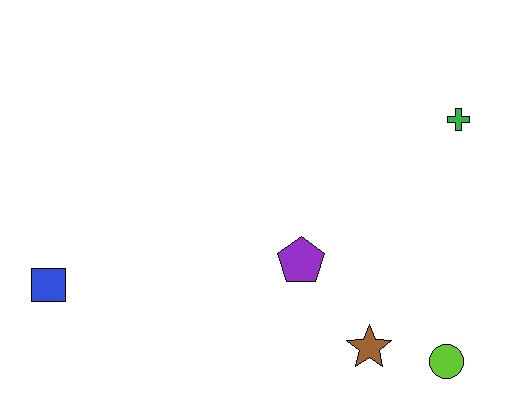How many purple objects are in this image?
There is 1 purple object.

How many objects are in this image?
There are 5 objects.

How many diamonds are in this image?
There are no diamonds.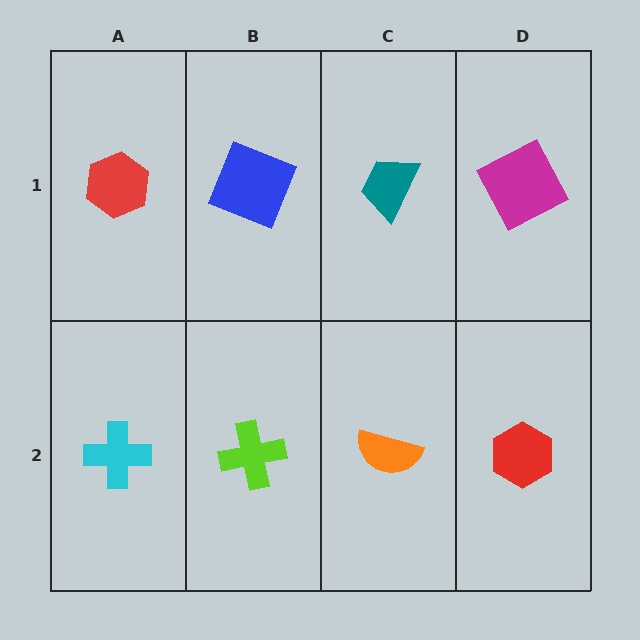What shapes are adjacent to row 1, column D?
A red hexagon (row 2, column D), a teal trapezoid (row 1, column C).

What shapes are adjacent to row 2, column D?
A magenta square (row 1, column D), an orange semicircle (row 2, column C).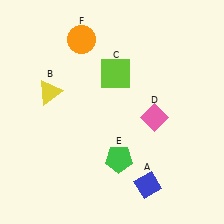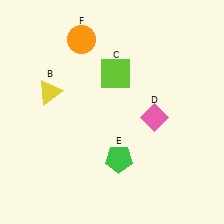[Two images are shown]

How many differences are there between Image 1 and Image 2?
There is 1 difference between the two images.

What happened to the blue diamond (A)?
The blue diamond (A) was removed in Image 2. It was in the bottom-right area of Image 1.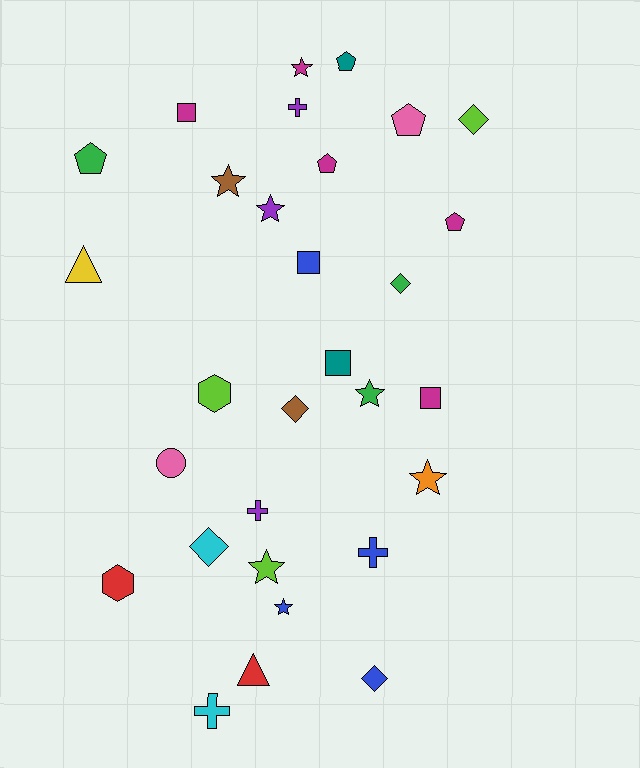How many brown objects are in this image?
There are 2 brown objects.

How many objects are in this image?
There are 30 objects.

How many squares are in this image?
There are 4 squares.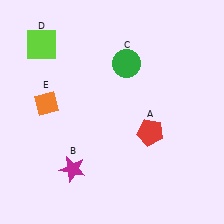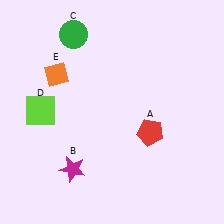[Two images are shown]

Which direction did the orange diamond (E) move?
The orange diamond (E) moved up.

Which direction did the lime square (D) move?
The lime square (D) moved down.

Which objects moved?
The objects that moved are: the green circle (C), the lime square (D), the orange diamond (E).